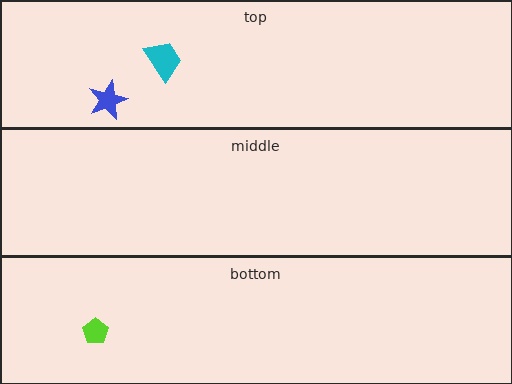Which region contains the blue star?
The top region.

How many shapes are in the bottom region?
1.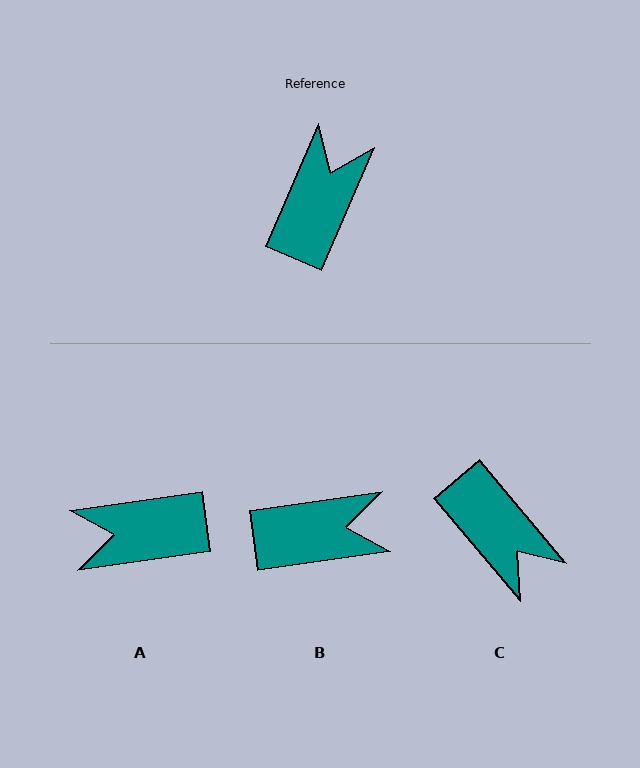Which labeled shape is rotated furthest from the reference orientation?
A, about 121 degrees away.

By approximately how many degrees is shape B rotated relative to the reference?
Approximately 59 degrees clockwise.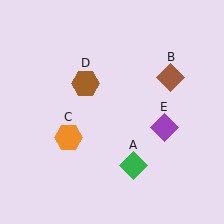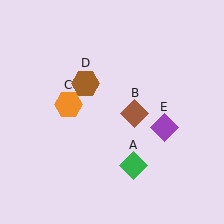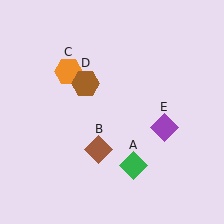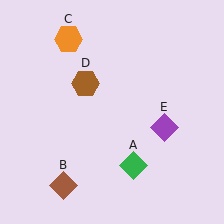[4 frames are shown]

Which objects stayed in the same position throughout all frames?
Green diamond (object A) and brown hexagon (object D) and purple diamond (object E) remained stationary.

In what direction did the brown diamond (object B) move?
The brown diamond (object B) moved down and to the left.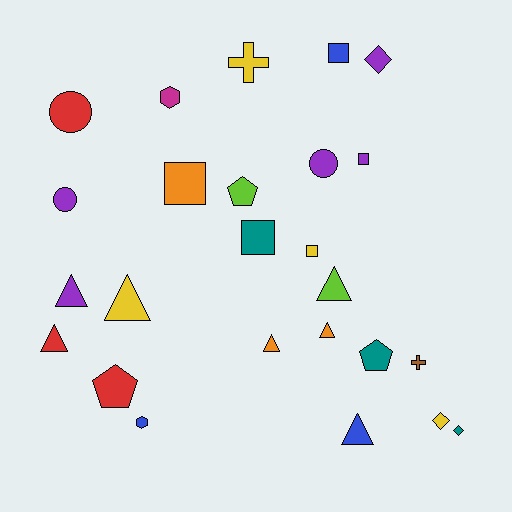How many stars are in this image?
There are no stars.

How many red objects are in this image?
There are 3 red objects.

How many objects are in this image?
There are 25 objects.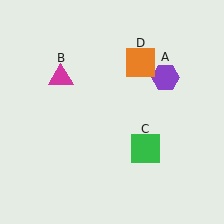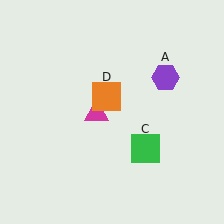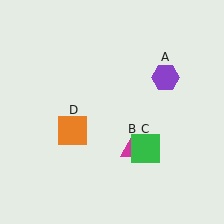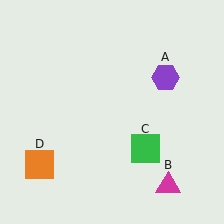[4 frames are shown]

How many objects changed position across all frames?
2 objects changed position: magenta triangle (object B), orange square (object D).